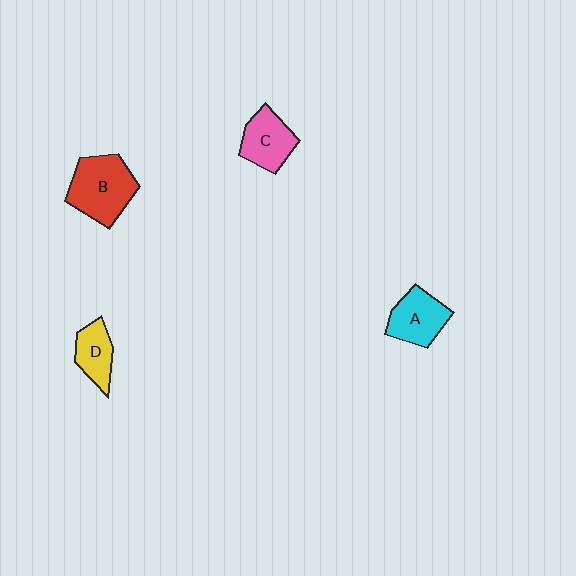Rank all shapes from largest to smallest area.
From largest to smallest: B (red), A (cyan), C (pink), D (yellow).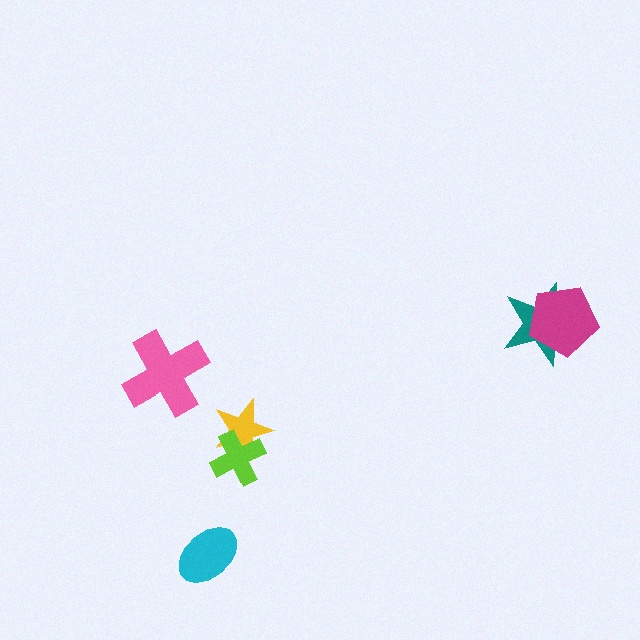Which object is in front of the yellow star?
The lime cross is in front of the yellow star.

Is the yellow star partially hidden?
Yes, it is partially covered by another shape.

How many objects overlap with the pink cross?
0 objects overlap with the pink cross.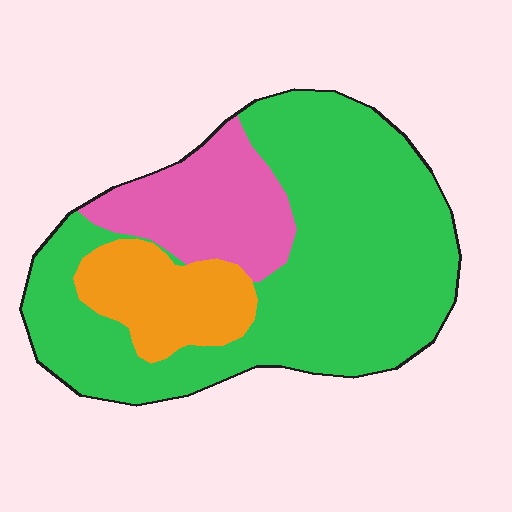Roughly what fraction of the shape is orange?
Orange covers roughly 15% of the shape.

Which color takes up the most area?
Green, at roughly 65%.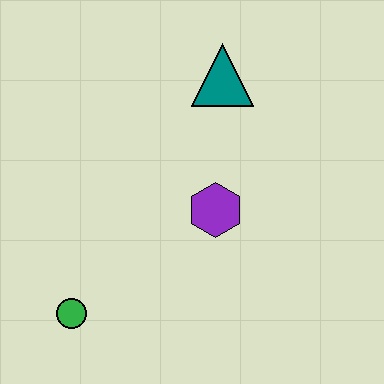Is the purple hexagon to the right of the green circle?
Yes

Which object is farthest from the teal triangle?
The green circle is farthest from the teal triangle.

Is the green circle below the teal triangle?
Yes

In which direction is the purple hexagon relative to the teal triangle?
The purple hexagon is below the teal triangle.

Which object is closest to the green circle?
The purple hexagon is closest to the green circle.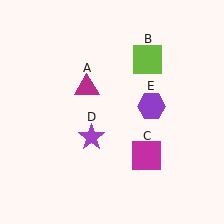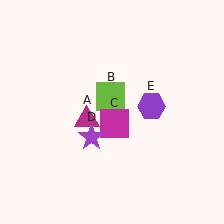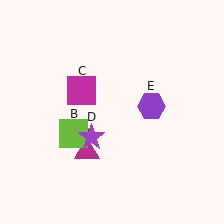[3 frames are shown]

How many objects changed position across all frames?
3 objects changed position: magenta triangle (object A), lime square (object B), magenta square (object C).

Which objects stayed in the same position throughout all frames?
Purple star (object D) and purple hexagon (object E) remained stationary.